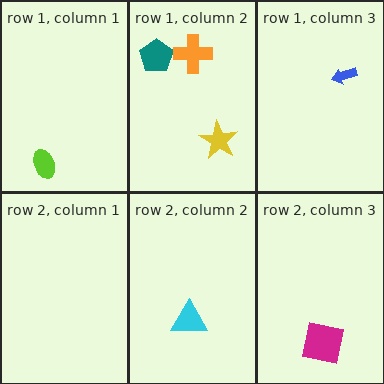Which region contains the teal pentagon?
The row 1, column 2 region.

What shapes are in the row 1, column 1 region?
The lime ellipse.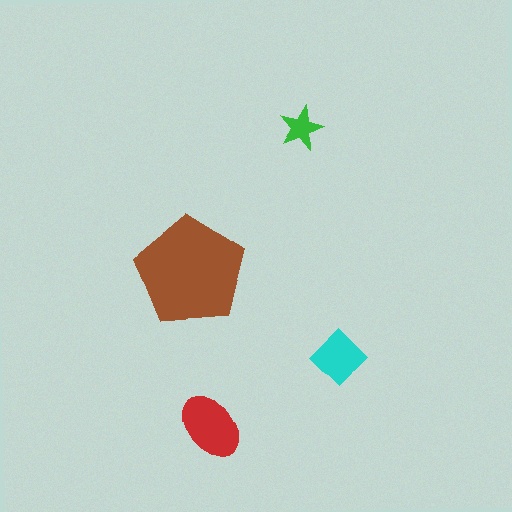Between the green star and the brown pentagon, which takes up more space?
The brown pentagon.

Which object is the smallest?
The green star.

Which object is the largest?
The brown pentagon.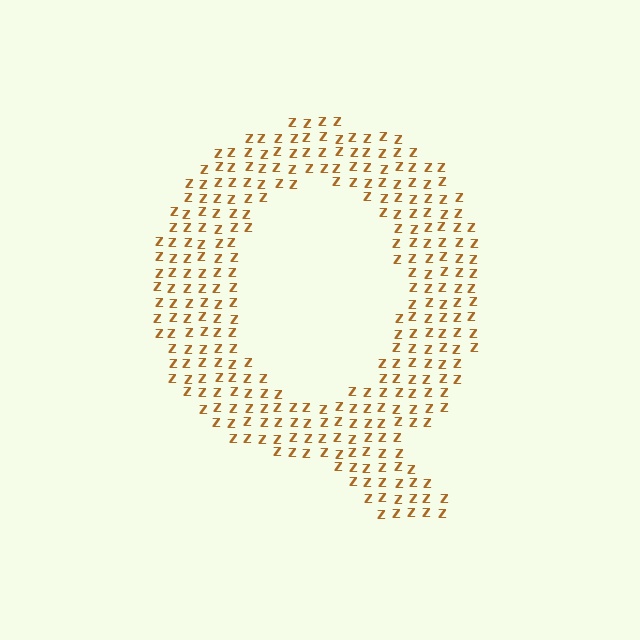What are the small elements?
The small elements are letter Z's.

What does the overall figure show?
The overall figure shows the letter Q.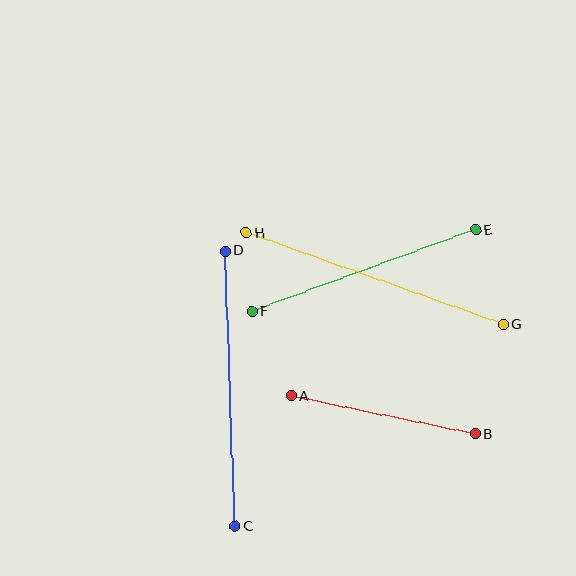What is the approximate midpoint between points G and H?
The midpoint is at approximately (375, 279) pixels.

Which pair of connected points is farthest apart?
Points C and D are farthest apart.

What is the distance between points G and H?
The distance is approximately 273 pixels.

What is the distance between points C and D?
The distance is approximately 276 pixels.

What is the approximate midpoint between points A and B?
The midpoint is at approximately (383, 415) pixels.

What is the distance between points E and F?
The distance is approximately 239 pixels.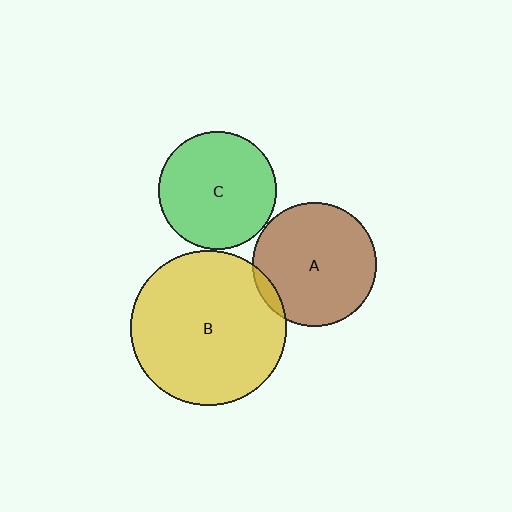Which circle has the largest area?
Circle B (yellow).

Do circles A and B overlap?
Yes.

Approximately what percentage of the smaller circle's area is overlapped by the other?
Approximately 5%.